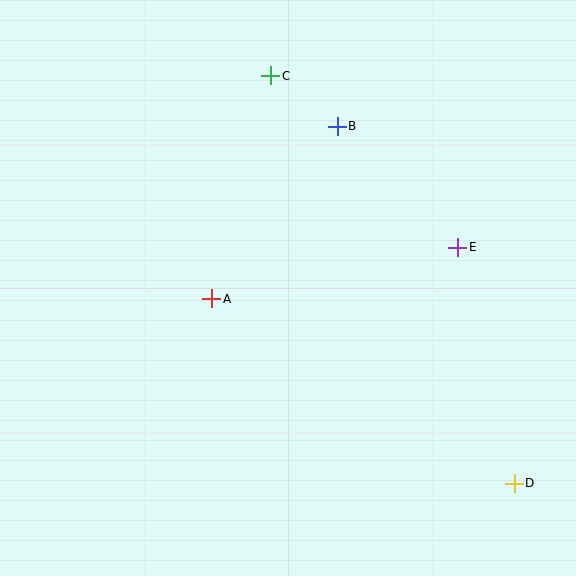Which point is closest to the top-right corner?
Point B is closest to the top-right corner.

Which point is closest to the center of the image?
Point A at (212, 299) is closest to the center.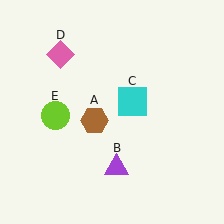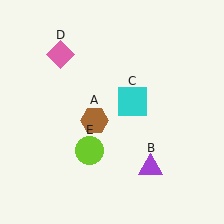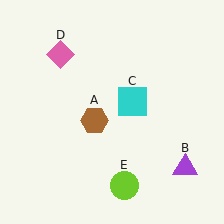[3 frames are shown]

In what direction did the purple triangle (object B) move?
The purple triangle (object B) moved right.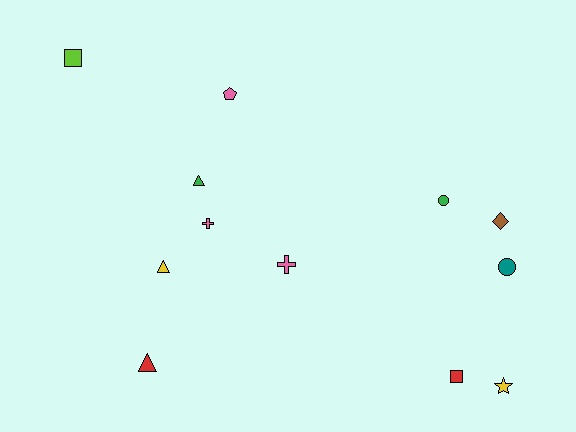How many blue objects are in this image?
There are no blue objects.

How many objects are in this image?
There are 12 objects.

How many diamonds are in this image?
There is 1 diamond.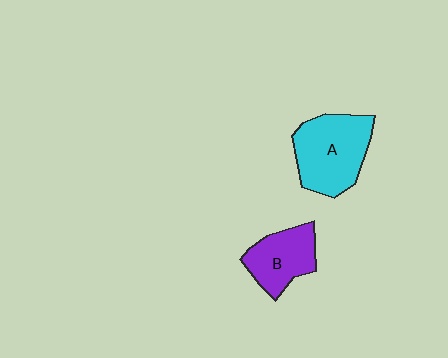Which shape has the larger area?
Shape A (cyan).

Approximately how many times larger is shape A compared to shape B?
Approximately 1.4 times.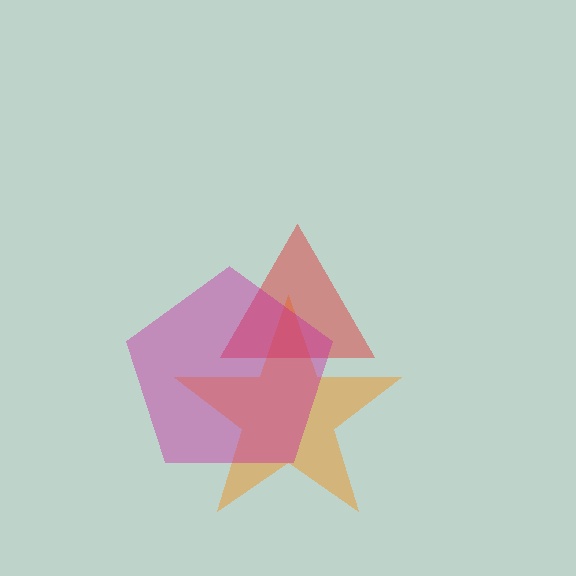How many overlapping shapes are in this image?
There are 3 overlapping shapes in the image.